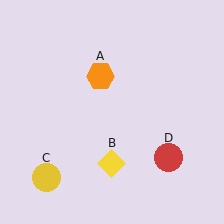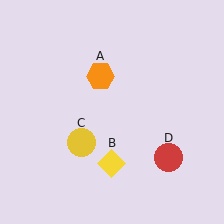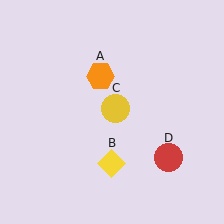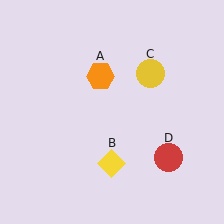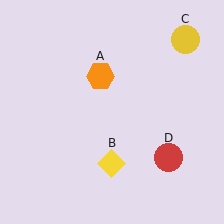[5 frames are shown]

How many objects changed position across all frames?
1 object changed position: yellow circle (object C).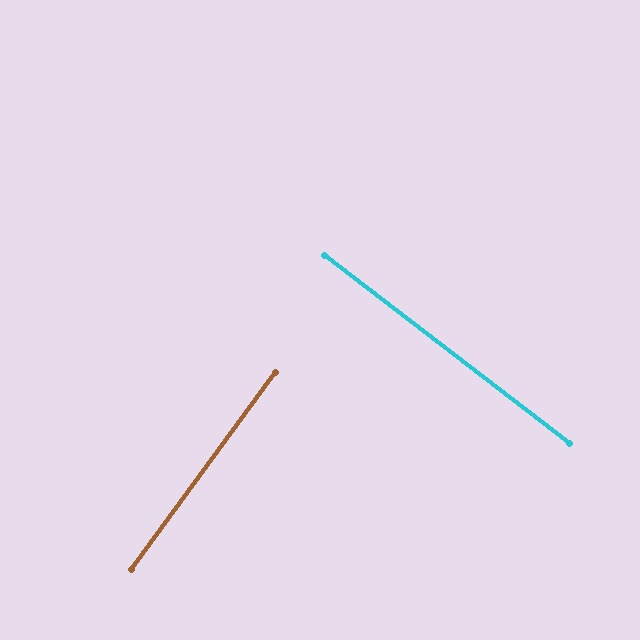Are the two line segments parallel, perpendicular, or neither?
Perpendicular — they meet at approximately 89°.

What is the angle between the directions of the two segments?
Approximately 89 degrees.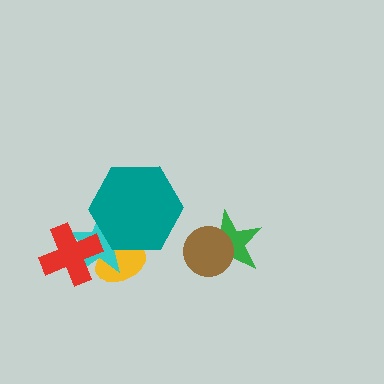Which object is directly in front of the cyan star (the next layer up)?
The red cross is directly in front of the cyan star.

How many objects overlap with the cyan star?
3 objects overlap with the cyan star.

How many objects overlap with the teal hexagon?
2 objects overlap with the teal hexagon.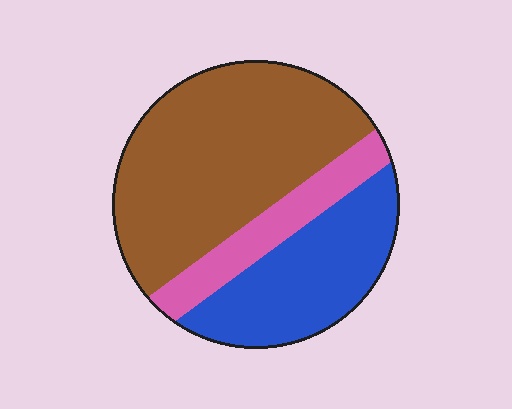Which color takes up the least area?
Pink, at roughly 15%.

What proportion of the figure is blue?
Blue covers 30% of the figure.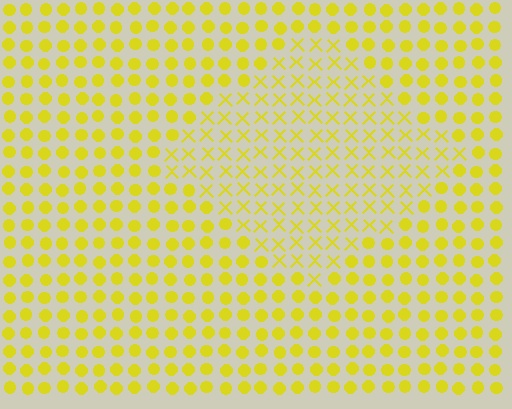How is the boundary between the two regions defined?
The boundary is defined by a change in element shape: X marks inside vs. circles outside. All elements share the same color and spacing.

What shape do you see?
I see a diamond.